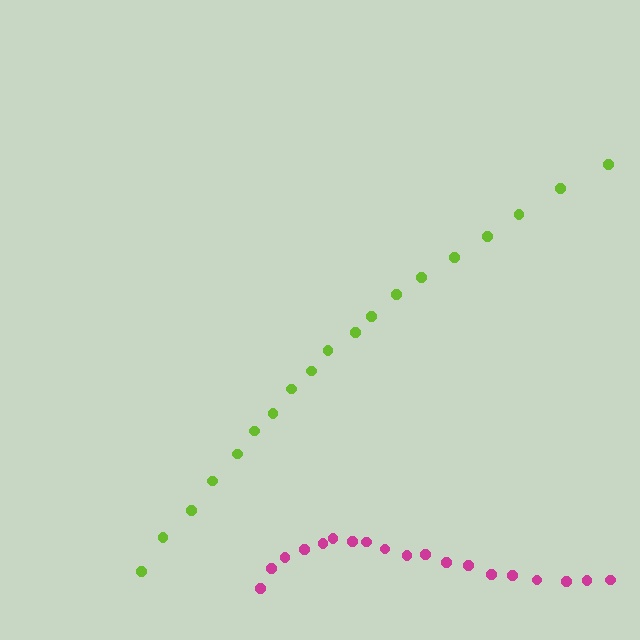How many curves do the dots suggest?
There are 2 distinct paths.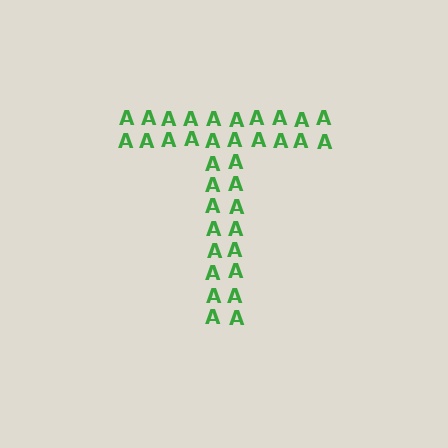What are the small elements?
The small elements are letter A's.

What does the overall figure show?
The overall figure shows the letter T.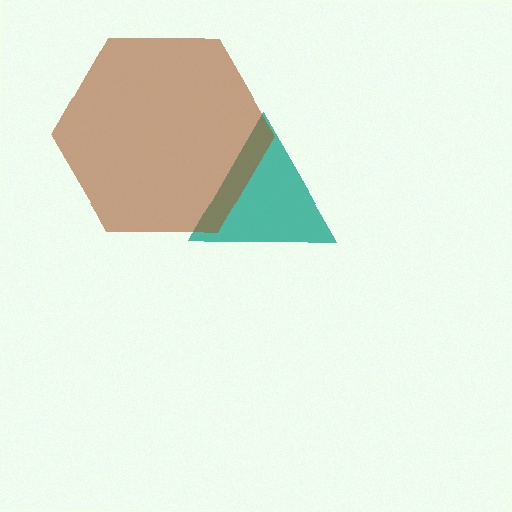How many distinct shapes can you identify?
There are 2 distinct shapes: a teal triangle, a brown hexagon.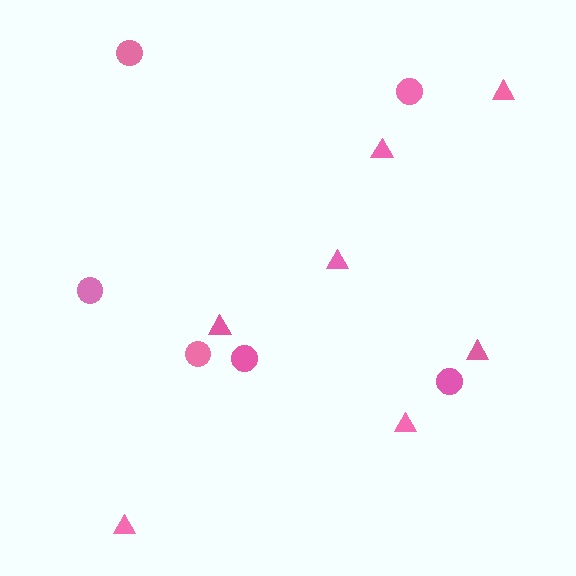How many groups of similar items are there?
There are 2 groups: one group of circles (6) and one group of triangles (7).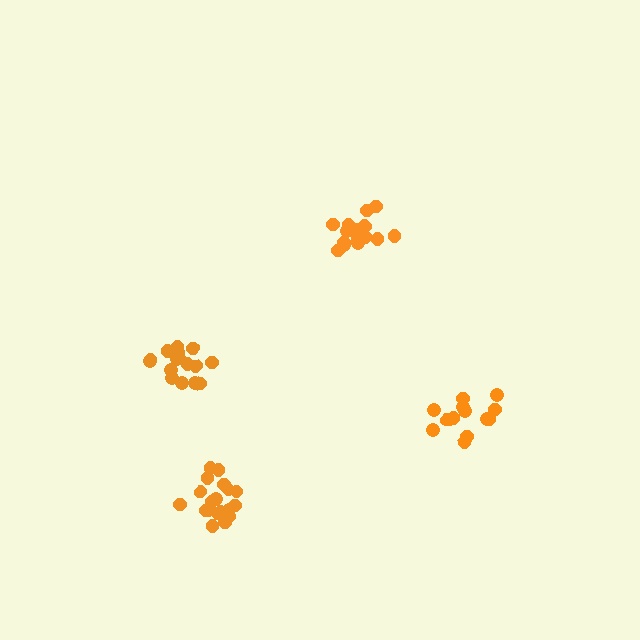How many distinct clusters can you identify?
There are 4 distinct clusters.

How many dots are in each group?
Group 1: 16 dots, Group 2: 14 dots, Group 3: 19 dots, Group 4: 16 dots (65 total).